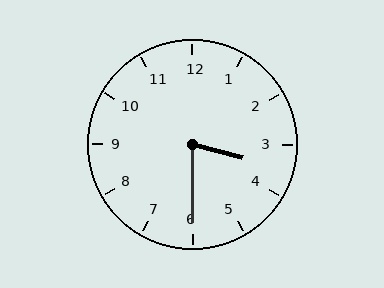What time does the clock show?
3:30.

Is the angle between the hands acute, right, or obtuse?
It is acute.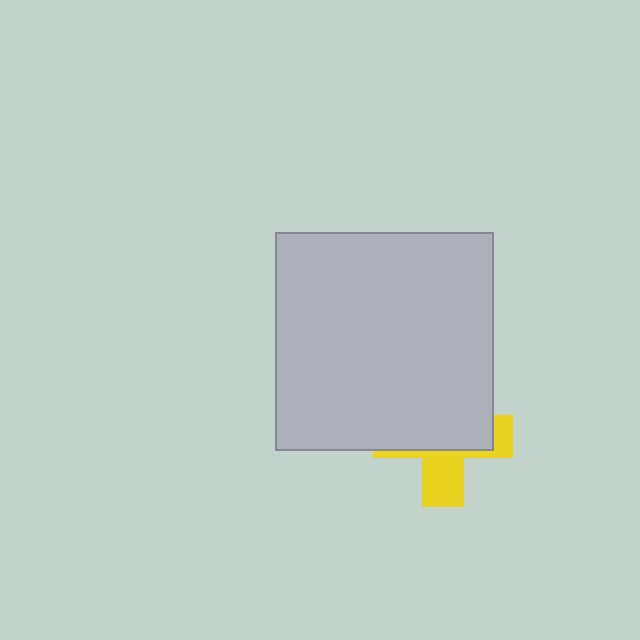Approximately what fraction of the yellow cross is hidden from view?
Roughly 64% of the yellow cross is hidden behind the light gray square.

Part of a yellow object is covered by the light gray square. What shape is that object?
It is a cross.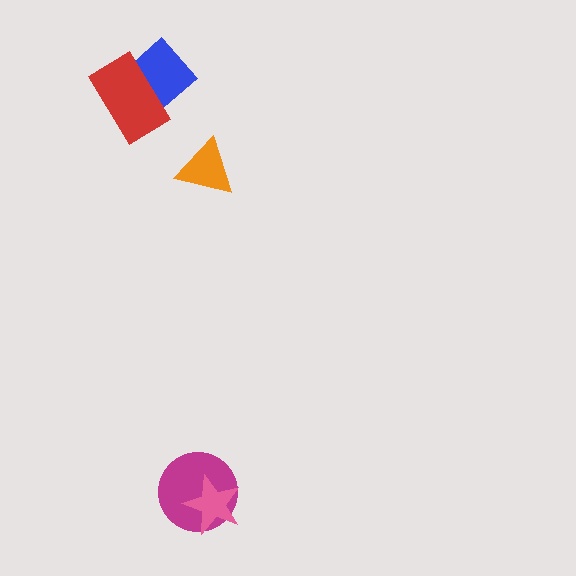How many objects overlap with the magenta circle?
1 object overlaps with the magenta circle.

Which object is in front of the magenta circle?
The pink star is in front of the magenta circle.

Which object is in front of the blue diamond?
The red rectangle is in front of the blue diamond.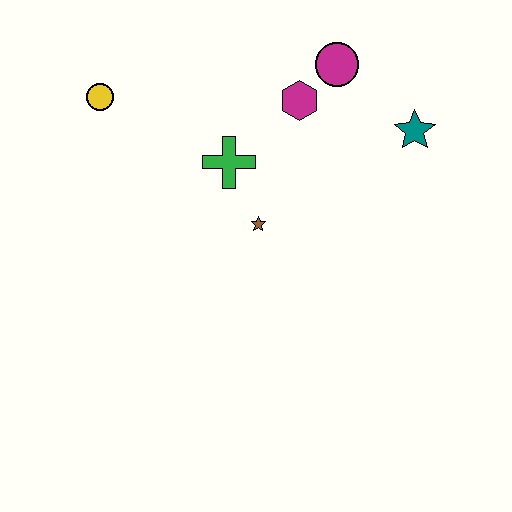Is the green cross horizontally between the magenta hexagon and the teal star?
No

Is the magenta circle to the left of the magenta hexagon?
No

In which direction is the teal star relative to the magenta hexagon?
The teal star is to the right of the magenta hexagon.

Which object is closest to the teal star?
The magenta circle is closest to the teal star.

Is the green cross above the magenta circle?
No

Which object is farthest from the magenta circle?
The yellow circle is farthest from the magenta circle.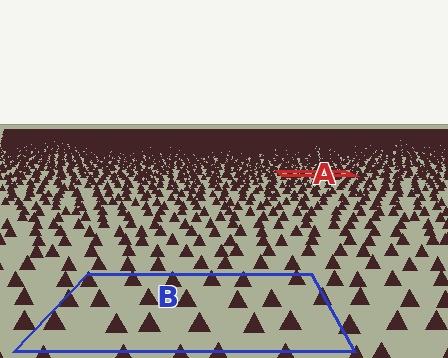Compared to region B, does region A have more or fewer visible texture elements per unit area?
Region A has more texture elements per unit area — they are packed more densely because it is farther away.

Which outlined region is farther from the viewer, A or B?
Region A is farther from the viewer — the texture elements inside it appear smaller and more densely packed.